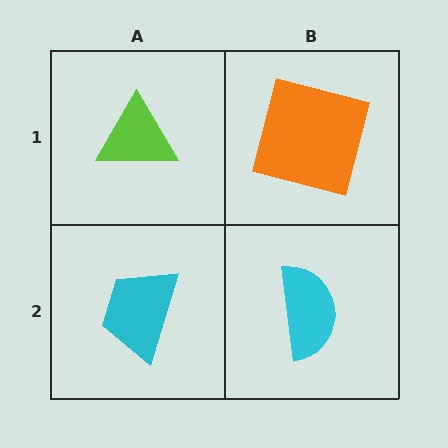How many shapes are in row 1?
2 shapes.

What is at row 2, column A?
A cyan trapezoid.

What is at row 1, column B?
An orange square.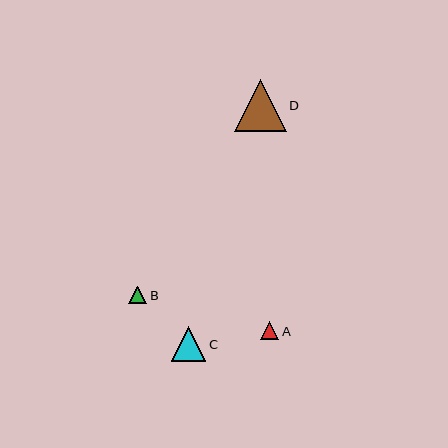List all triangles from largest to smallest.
From largest to smallest: D, C, A, B.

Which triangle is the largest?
Triangle D is the largest with a size of approximately 52 pixels.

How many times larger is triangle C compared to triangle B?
Triangle C is approximately 2.0 times the size of triangle B.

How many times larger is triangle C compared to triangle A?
Triangle C is approximately 1.9 times the size of triangle A.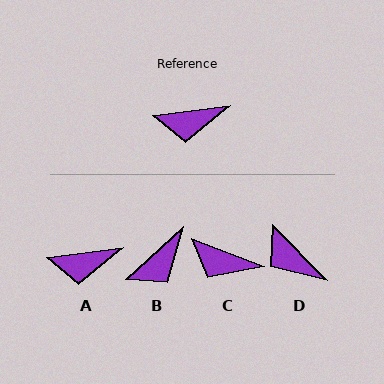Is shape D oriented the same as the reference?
No, it is off by about 53 degrees.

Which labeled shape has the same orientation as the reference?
A.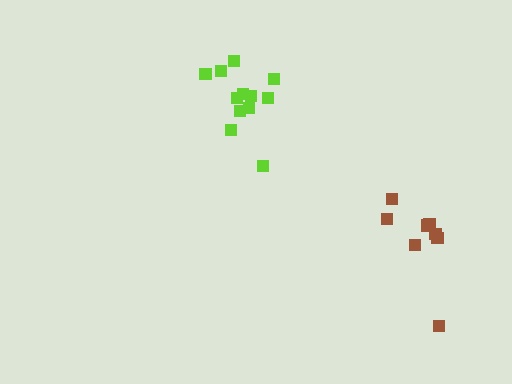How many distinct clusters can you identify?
There are 2 distinct clusters.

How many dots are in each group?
Group 1: 8 dots, Group 2: 12 dots (20 total).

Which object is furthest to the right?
The brown cluster is rightmost.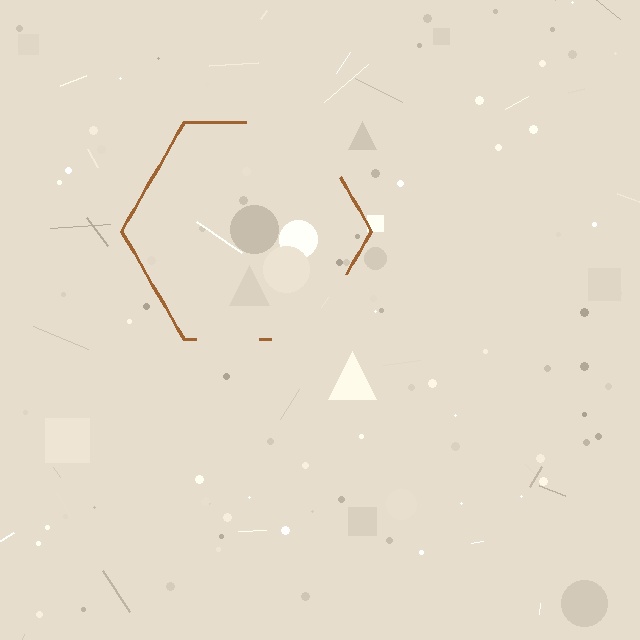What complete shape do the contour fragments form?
The contour fragments form a hexagon.